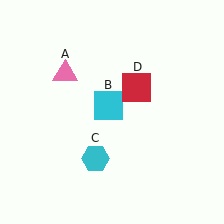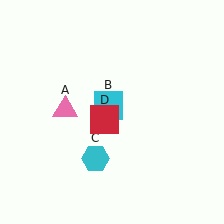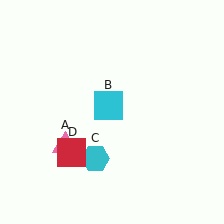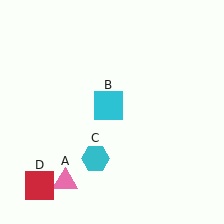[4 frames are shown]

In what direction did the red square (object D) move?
The red square (object D) moved down and to the left.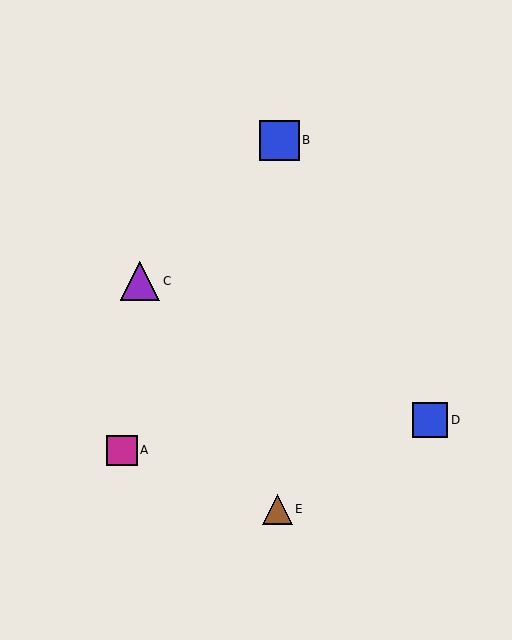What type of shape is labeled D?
Shape D is a blue square.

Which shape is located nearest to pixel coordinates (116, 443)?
The magenta square (labeled A) at (122, 450) is nearest to that location.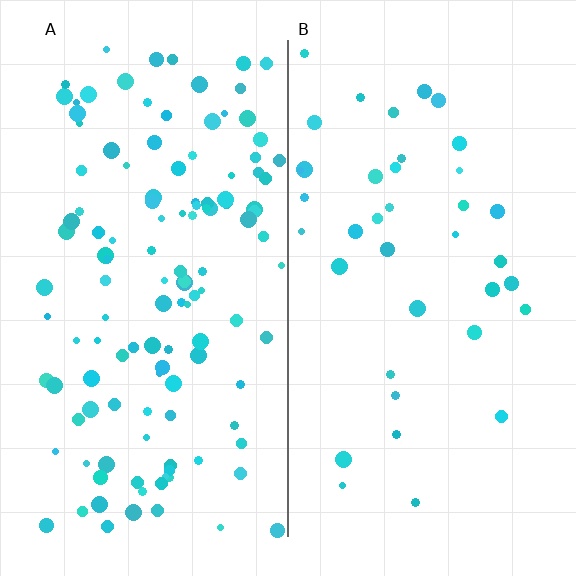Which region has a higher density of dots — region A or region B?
A (the left).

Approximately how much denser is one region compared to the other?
Approximately 3.3× — region A over region B.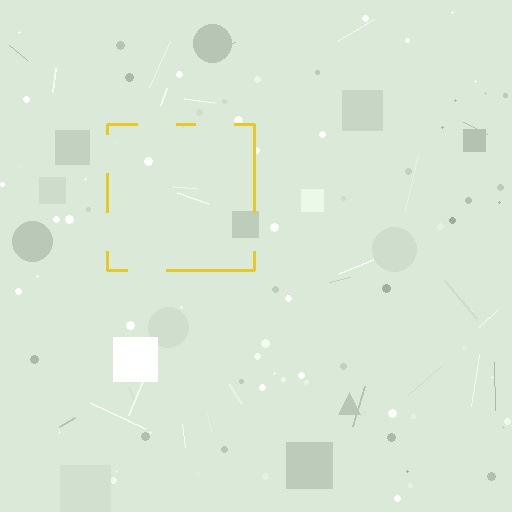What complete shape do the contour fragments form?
The contour fragments form a square.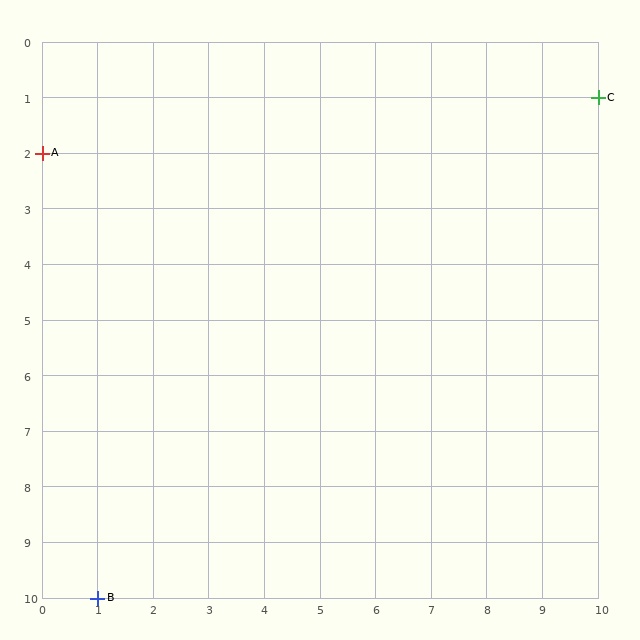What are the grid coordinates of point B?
Point B is at grid coordinates (1, 10).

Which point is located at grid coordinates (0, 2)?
Point A is at (0, 2).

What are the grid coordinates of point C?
Point C is at grid coordinates (10, 1).